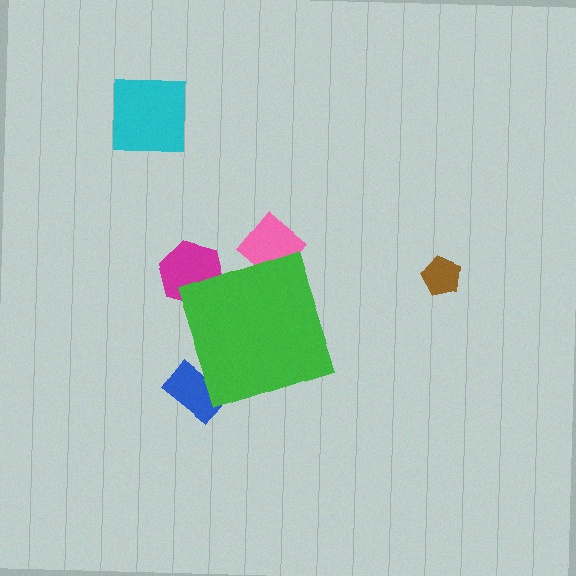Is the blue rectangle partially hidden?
Yes, the blue rectangle is partially hidden behind the green diamond.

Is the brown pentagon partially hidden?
No, the brown pentagon is fully visible.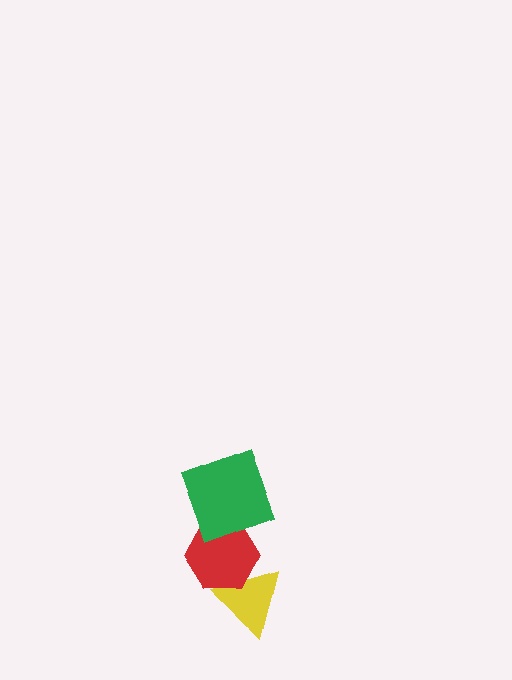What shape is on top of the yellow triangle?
The red hexagon is on top of the yellow triangle.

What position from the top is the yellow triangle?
The yellow triangle is 3rd from the top.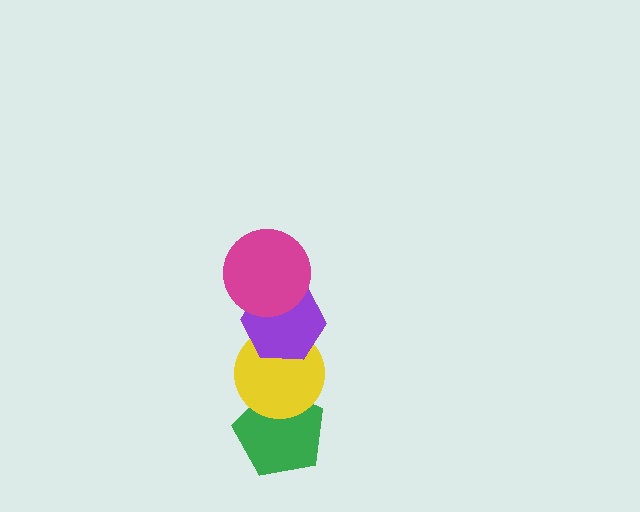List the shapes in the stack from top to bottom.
From top to bottom: the magenta circle, the purple hexagon, the yellow circle, the green pentagon.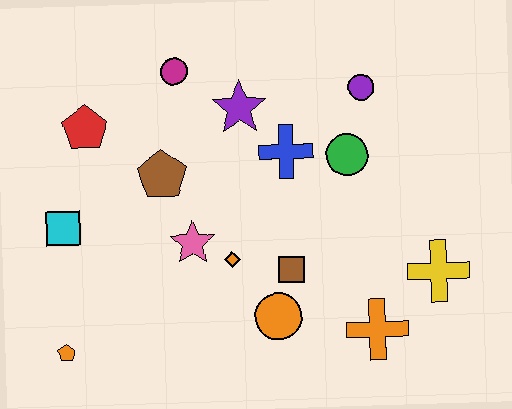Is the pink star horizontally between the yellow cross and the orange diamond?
No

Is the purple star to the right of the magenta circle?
Yes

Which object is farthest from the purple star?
The orange pentagon is farthest from the purple star.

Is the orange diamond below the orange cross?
No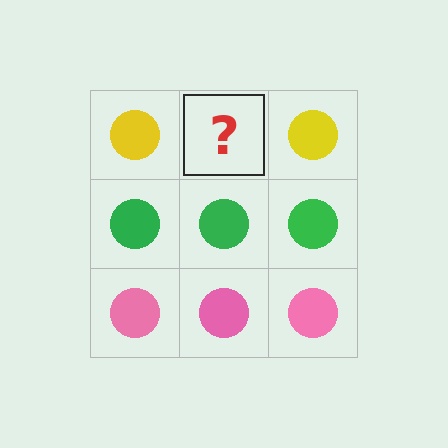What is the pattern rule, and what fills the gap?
The rule is that each row has a consistent color. The gap should be filled with a yellow circle.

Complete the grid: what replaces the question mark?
The question mark should be replaced with a yellow circle.